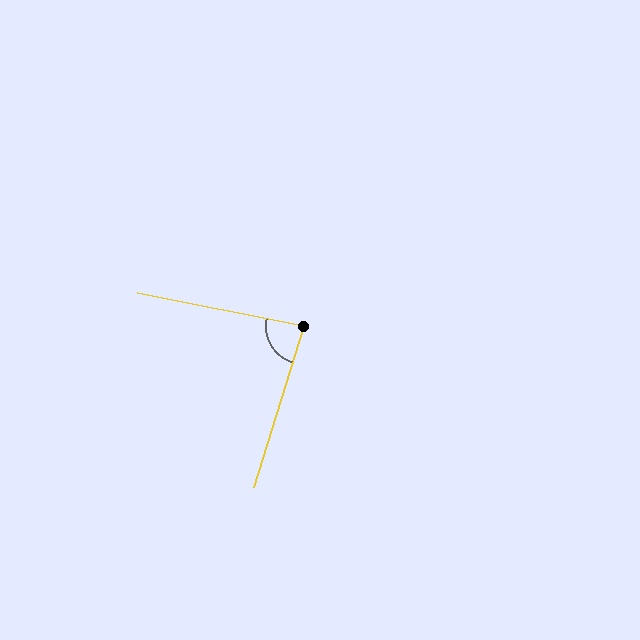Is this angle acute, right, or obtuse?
It is acute.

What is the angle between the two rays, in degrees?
Approximately 84 degrees.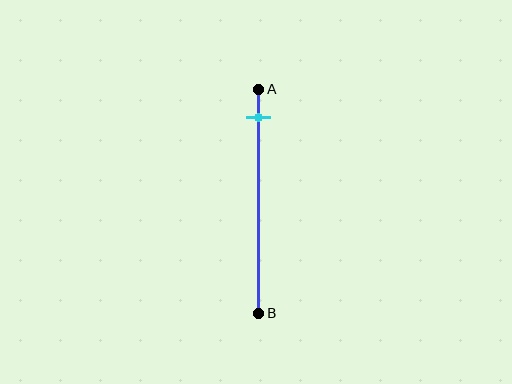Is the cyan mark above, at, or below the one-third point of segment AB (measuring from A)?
The cyan mark is above the one-third point of segment AB.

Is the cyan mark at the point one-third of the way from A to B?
No, the mark is at about 10% from A, not at the 33% one-third point.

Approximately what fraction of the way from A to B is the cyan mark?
The cyan mark is approximately 10% of the way from A to B.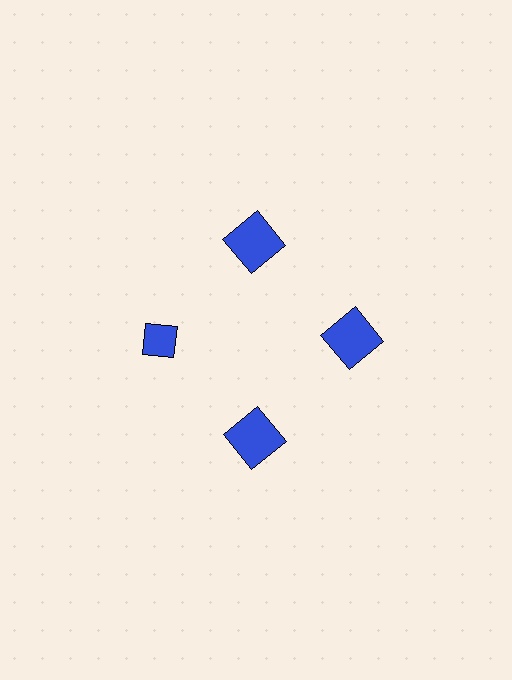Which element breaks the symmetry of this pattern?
The blue diamond at roughly the 9 o'clock position breaks the symmetry. All other shapes are blue squares.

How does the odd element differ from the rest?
It has a different shape: diamond instead of square.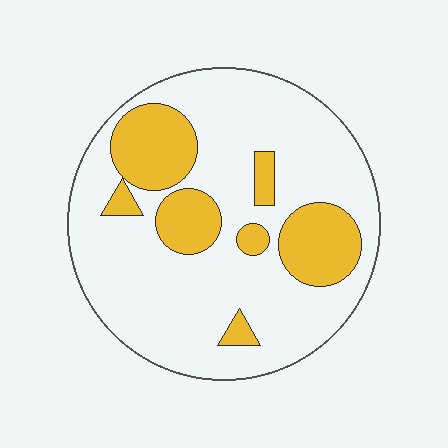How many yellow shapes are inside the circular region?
7.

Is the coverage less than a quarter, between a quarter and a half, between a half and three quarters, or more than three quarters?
Less than a quarter.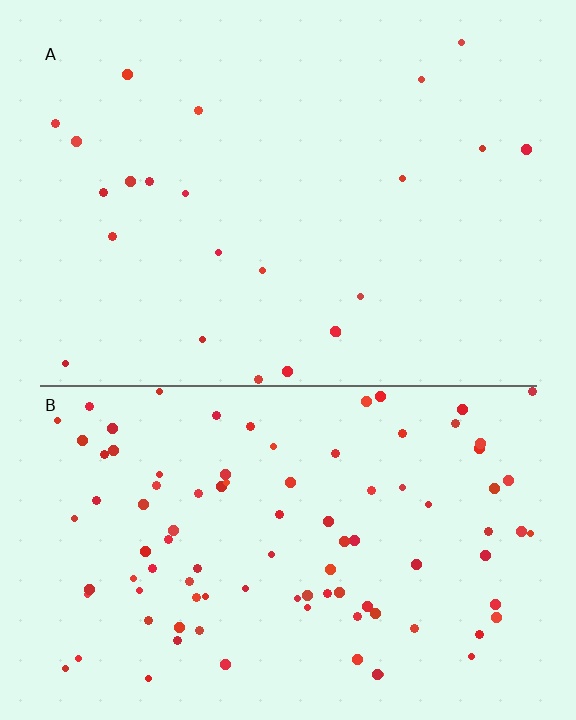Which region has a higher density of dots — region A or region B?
B (the bottom).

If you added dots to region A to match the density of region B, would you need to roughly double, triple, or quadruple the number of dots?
Approximately quadruple.